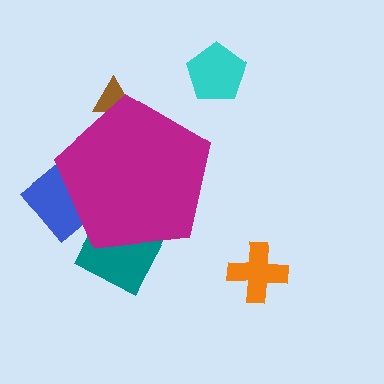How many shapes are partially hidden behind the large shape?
3 shapes are partially hidden.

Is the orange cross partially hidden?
No, the orange cross is fully visible.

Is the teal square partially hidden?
Yes, the teal square is partially hidden behind the magenta pentagon.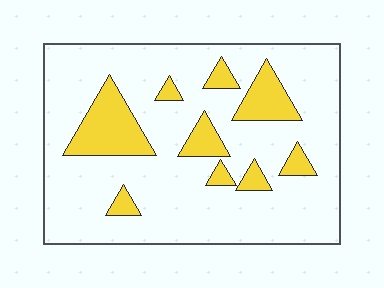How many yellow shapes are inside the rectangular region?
9.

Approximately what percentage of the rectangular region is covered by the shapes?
Approximately 20%.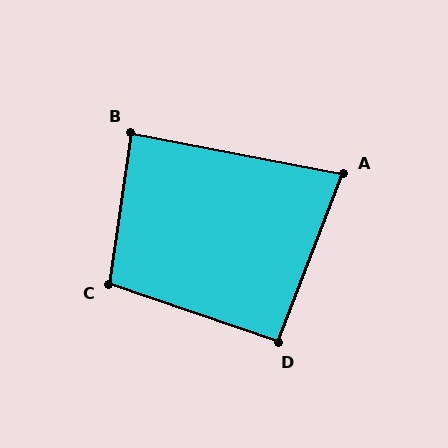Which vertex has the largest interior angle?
C, at approximately 101 degrees.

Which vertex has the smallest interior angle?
A, at approximately 79 degrees.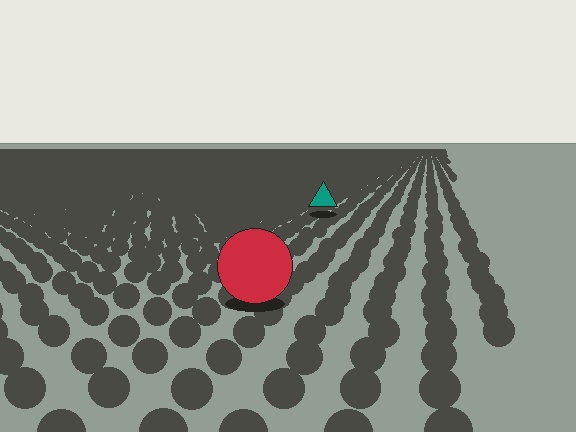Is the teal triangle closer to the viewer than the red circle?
No. The red circle is closer — you can tell from the texture gradient: the ground texture is coarser near it.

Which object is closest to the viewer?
The red circle is closest. The texture marks near it are larger and more spread out.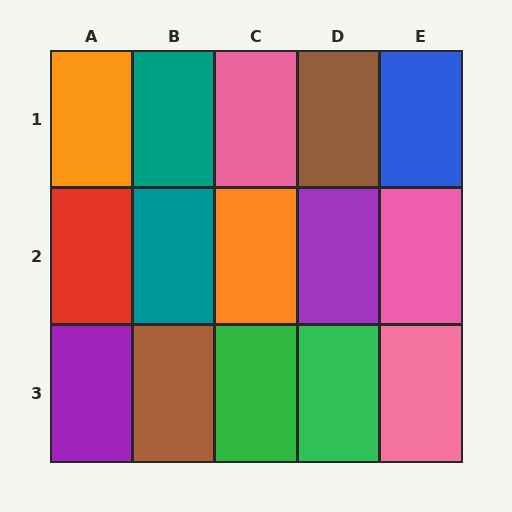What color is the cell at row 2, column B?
Teal.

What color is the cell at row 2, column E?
Pink.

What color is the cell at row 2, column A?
Red.